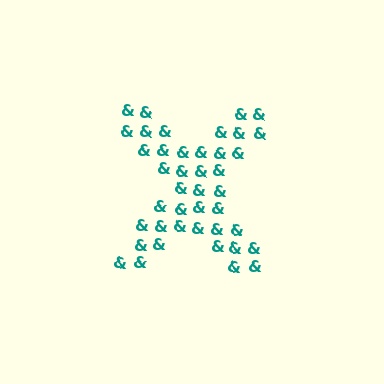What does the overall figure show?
The overall figure shows the letter X.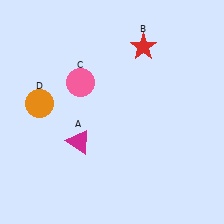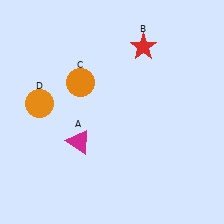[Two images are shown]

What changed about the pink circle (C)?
In Image 1, C is pink. In Image 2, it changed to orange.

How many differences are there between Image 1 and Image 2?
There is 1 difference between the two images.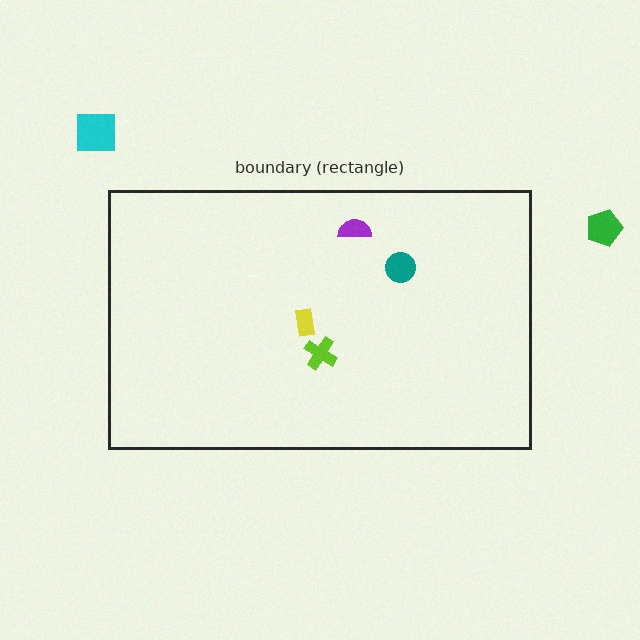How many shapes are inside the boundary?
4 inside, 2 outside.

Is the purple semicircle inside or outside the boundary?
Inside.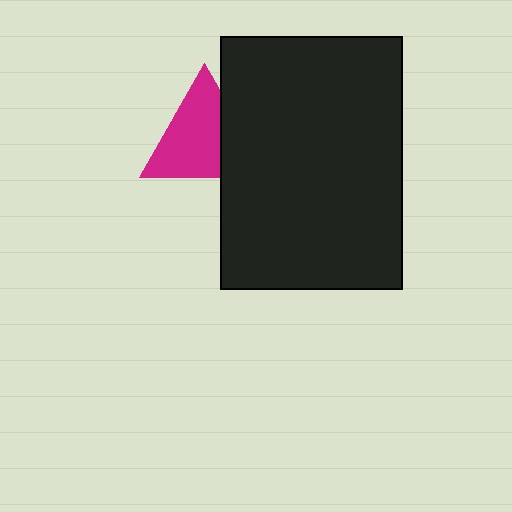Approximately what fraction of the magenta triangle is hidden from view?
Roughly 30% of the magenta triangle is hidden behind the black rectangle.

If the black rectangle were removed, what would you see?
You would see the complete magenta triangle.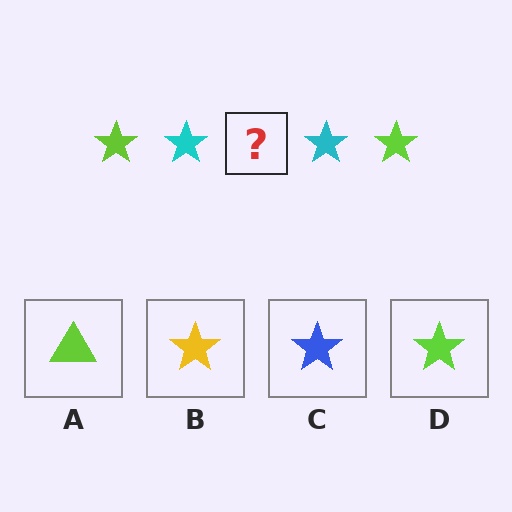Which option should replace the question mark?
Option D.